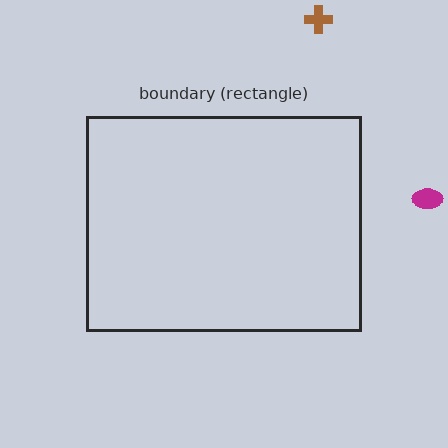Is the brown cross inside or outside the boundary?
Outside.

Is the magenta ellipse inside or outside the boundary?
Outside.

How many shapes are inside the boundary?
0 inside, 2 outside.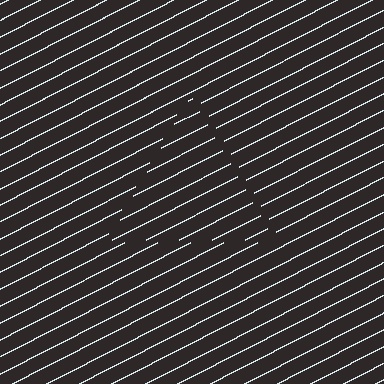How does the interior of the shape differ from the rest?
The interior of the shape contains the same grating, shifted by half a period — the contour is defined by the phase discontinuity where line-ends from the inner and outer gratings abut.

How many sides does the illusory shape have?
3 sides — the line-ends trace a triangle.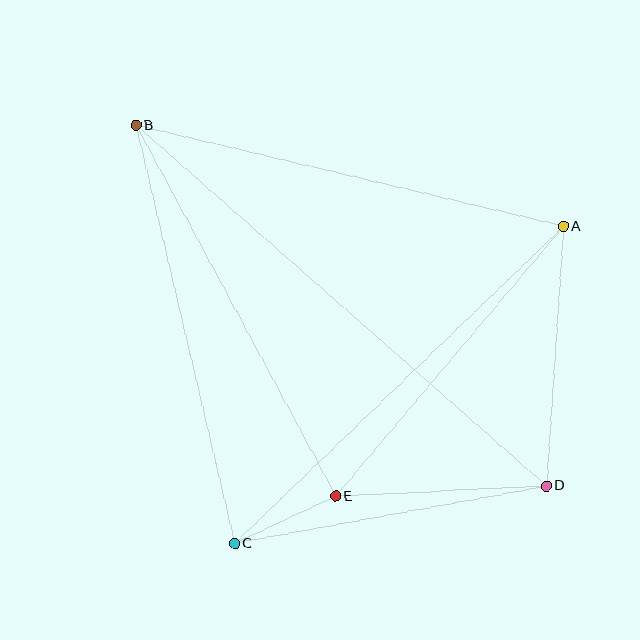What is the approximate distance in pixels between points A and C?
The distance between A and C is approximately 457 pixels.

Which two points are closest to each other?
Points C and E are closest to each other.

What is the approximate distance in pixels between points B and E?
The distance between B and E is approximately 421 pixels.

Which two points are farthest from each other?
Points B and D are farthest from each other.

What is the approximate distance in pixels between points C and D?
The distance between C and D is approximately 317 pixels.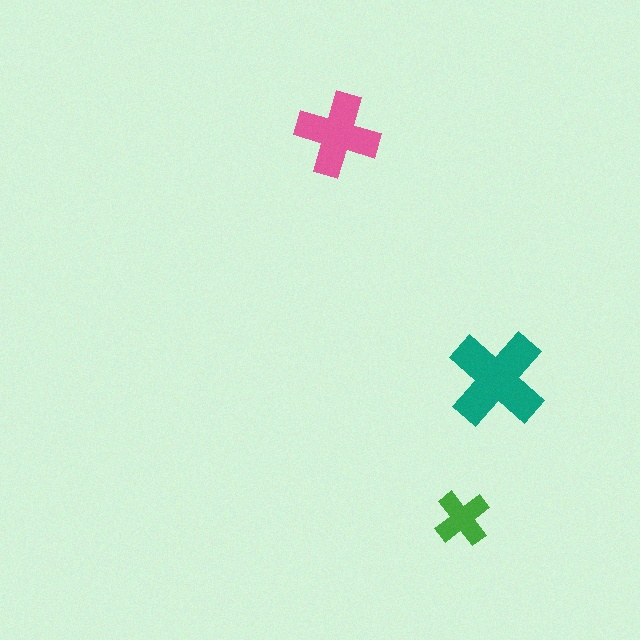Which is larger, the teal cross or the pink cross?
The teal one.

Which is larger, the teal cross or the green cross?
The teal one.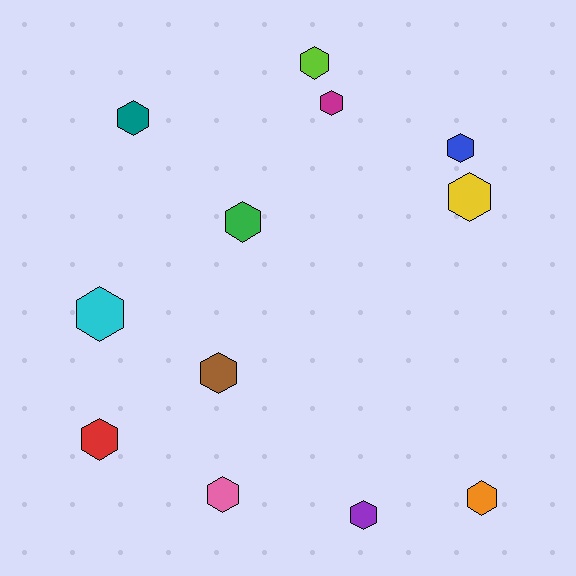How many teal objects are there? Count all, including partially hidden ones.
There is 1 teal object.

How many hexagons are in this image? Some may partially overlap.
There are 12 hexagons.